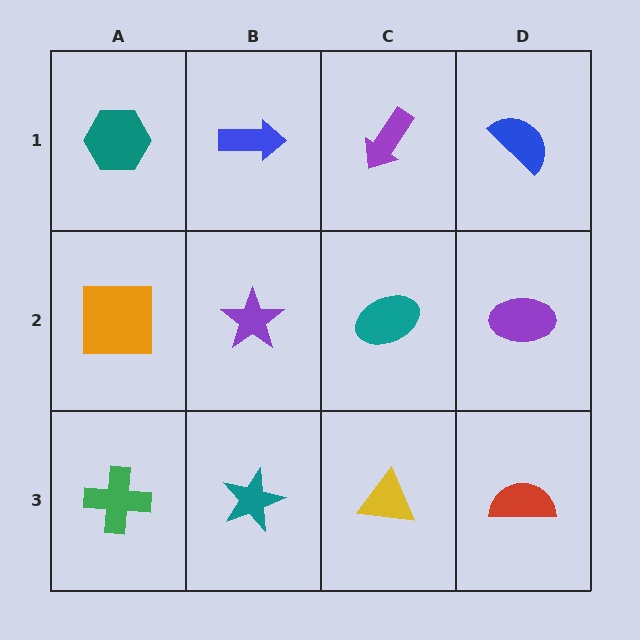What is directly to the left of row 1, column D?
A purple arrow.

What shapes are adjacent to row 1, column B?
A purple star (row 2, column B), a teal hexagon (row 1, column A), a purple arrow (row 1, column C).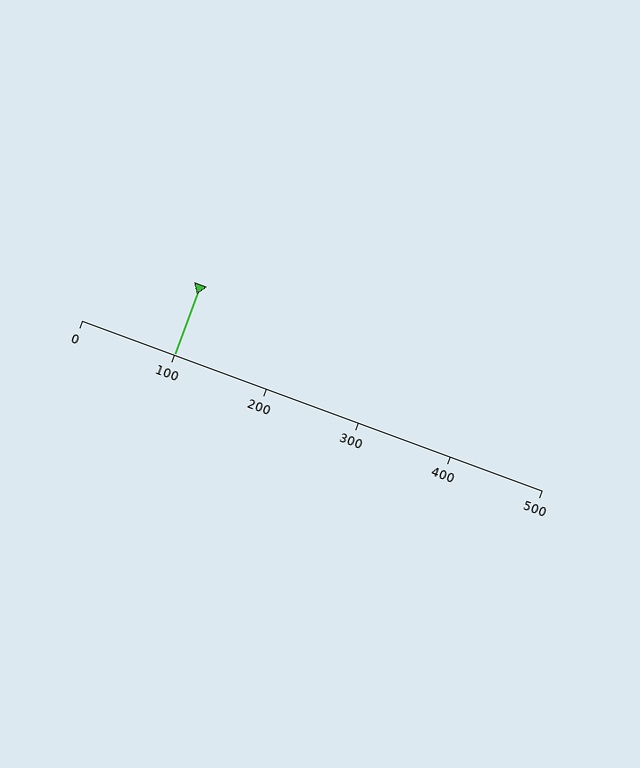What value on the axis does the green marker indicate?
The marker indicates approximately 100.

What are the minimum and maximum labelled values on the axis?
The axis runs from 0 to 500.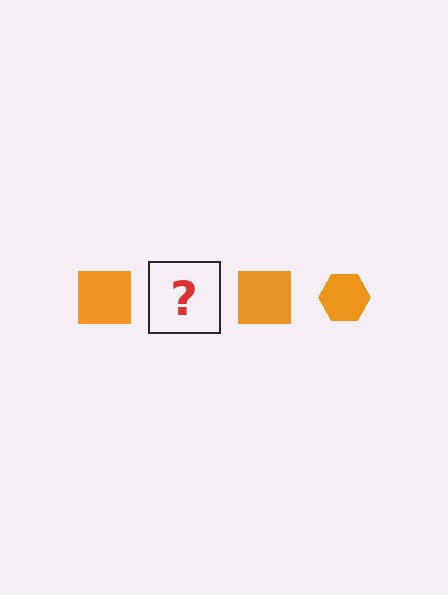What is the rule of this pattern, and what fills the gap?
The rule is that the pattern cycles through square, hexagon shapes in orange. The gap should be filled with an orange hexagon.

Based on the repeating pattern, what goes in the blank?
The blank should be an orange hexagon.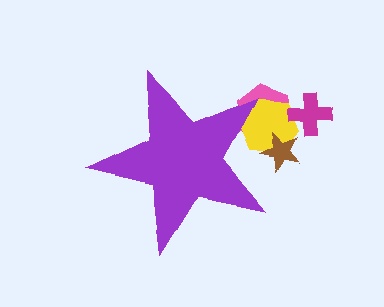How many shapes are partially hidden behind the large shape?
3 shapes are partially hidden.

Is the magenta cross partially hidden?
No, the magenta cross is fully visible.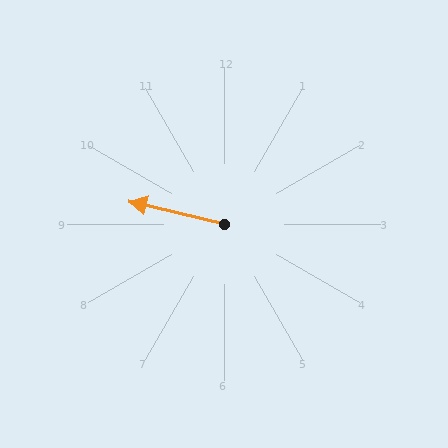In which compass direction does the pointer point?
West.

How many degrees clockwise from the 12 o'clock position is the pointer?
Approximately 283 degrees.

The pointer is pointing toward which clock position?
Roughly 9 o'clock.